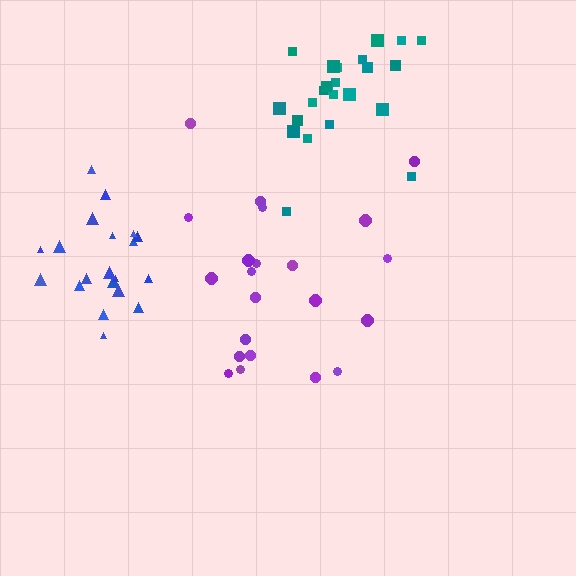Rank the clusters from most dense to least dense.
blue, teal, purple.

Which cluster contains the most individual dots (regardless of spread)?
Teal (24).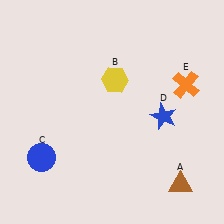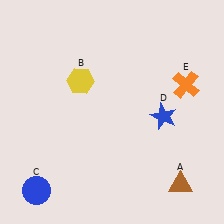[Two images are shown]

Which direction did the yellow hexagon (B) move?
The yellow hexagon (B) moved left.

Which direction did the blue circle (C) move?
The blue circle (C) moved down.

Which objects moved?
The objects that moved are: the yellow hexagon (B), the blue circle (C).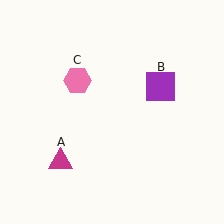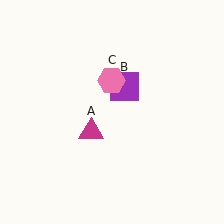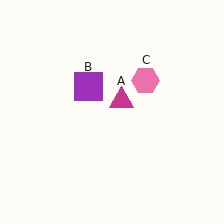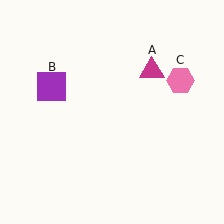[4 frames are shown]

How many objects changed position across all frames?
3 objects changed position: magenta triangle (object A), purple square (object B), pink hexagon (object C).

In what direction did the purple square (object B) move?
The purple square (object B) moved left.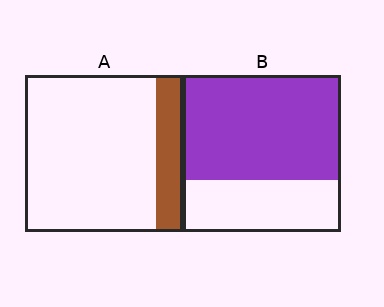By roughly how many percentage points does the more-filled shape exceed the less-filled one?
By roughly 50 percentage points (B over A).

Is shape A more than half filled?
No.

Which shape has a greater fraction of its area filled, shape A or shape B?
Shape B.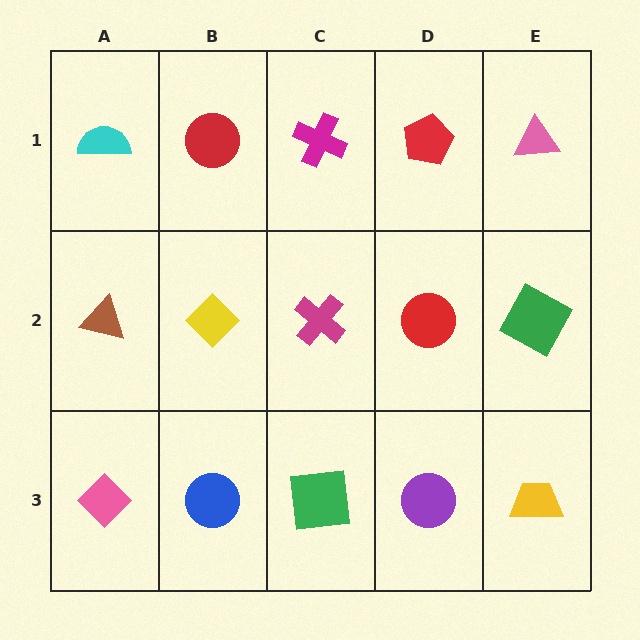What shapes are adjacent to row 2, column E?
A pink triangle (row 1, column E), a yellow trapezoid (row 3, column E), a red circle (row 2, column D).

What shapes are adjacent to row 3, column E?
A green square (row 2, column E), a purple circle (row 3, column D).